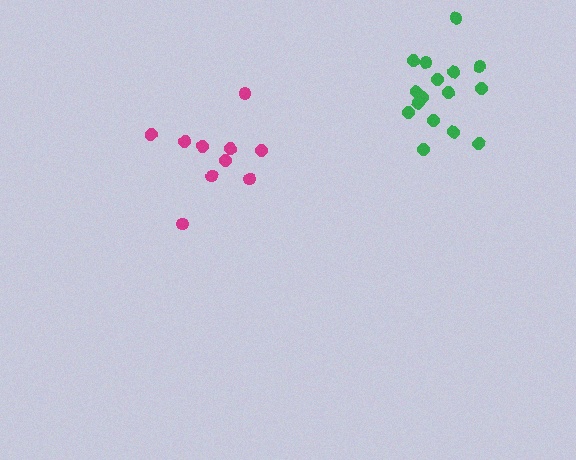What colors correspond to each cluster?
The clusters are colored: green, magenta.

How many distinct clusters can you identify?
There are 2 distinct clusters.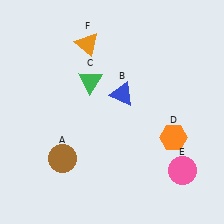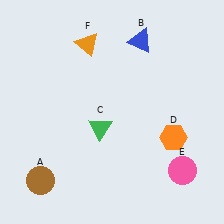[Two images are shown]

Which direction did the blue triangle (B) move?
The blue triangle (B) moved up.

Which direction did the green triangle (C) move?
The green triangle (C) moved down.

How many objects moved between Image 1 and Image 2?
3 objects moved between the two images.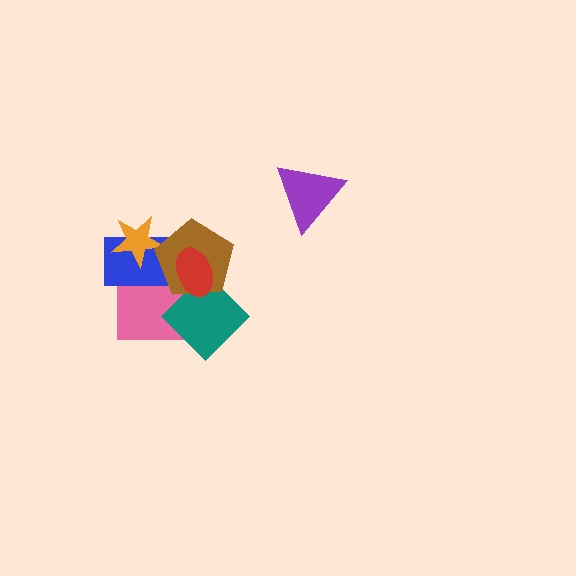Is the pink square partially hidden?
Yes, it is partially covered by another shape.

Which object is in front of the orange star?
The brown pentagon is in front of the orange star.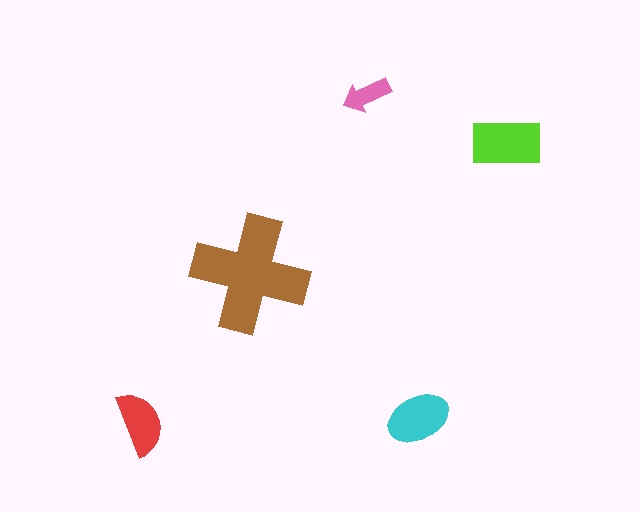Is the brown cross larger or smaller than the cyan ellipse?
Larger.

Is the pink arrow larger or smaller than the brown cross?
Smaller.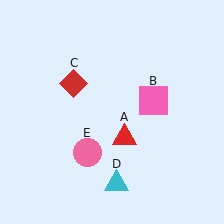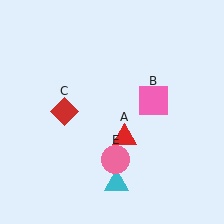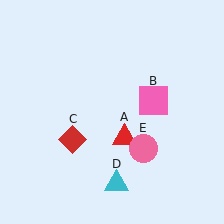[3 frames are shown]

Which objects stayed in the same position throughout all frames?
Red triangle (object A) and pink square (object B) and cyan triangle (object D) remained stationary.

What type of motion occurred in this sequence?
The red diamond (object C), pink circle (object E) rotated counterclockwise around the center of the scene.